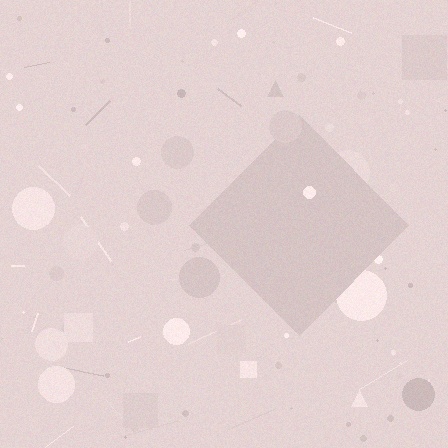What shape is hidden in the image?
A diamond is hidden in the image.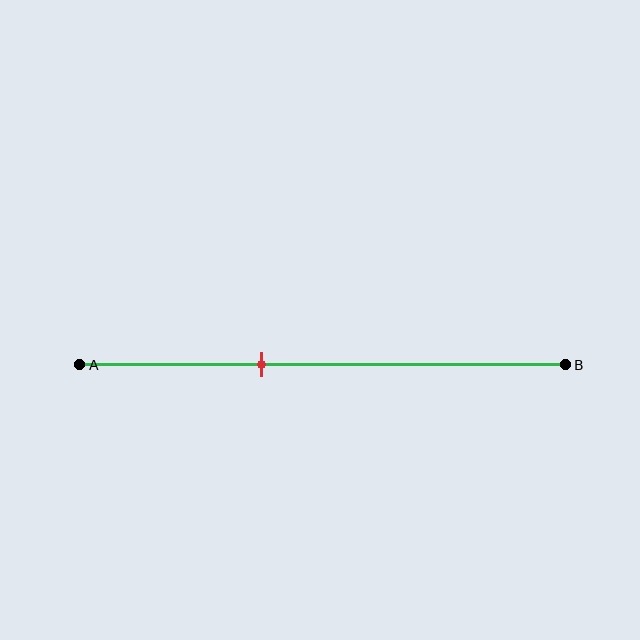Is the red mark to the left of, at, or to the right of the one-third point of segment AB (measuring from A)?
The red mark is to the right of the one-third point of segment AB.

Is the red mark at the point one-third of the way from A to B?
No, the mark is at about 35% from A, not at the 33% one-third point.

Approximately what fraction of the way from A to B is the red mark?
The red mark is approximately 35% of the way from A to B.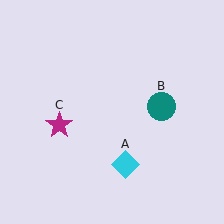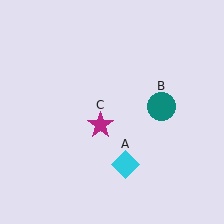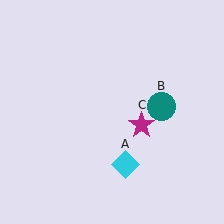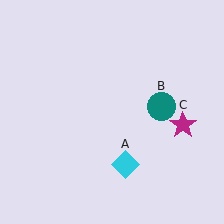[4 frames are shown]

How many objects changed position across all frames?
1 object changed position: magenta star (object C).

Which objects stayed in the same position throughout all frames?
Cyan diamond (object A) and teal circle (object B) remained stationary.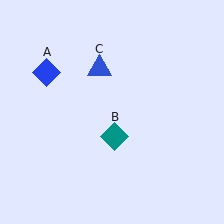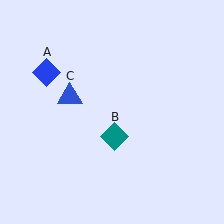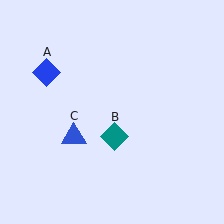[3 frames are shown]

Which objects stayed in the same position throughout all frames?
Blue diamond (object A) and teal diamond (object B) remained stationary.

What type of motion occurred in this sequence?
The blue triangle (object C) rotated counterclockwise around the center of the scene.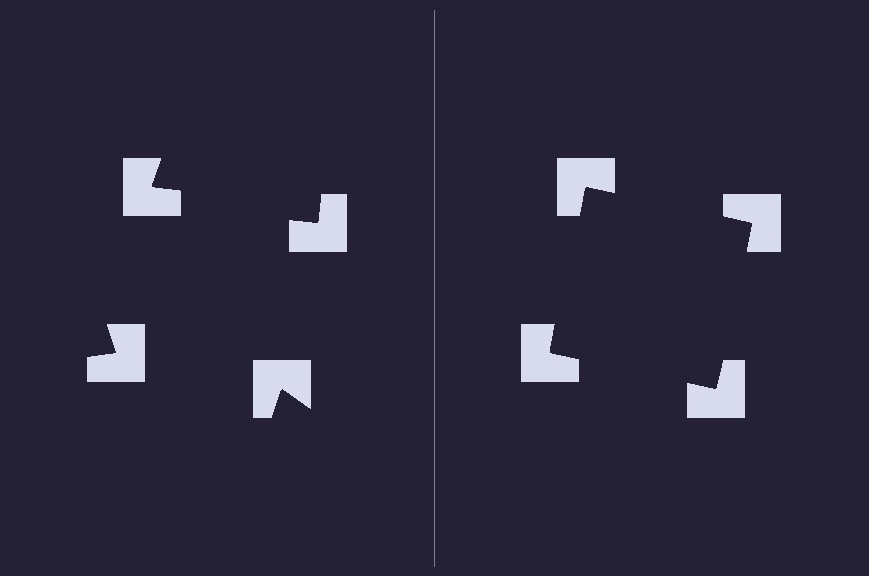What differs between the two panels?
The notched squares are positioned identically on both sides; only the wedge orientations differ. On the right they align to a square; on the left they are misaligned.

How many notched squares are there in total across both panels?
8 — 4 on each side.